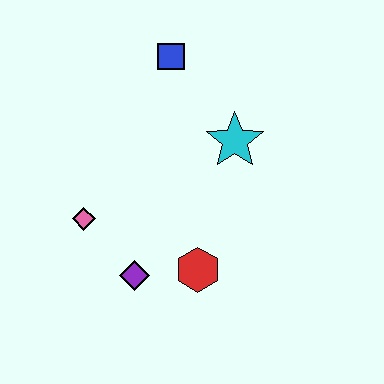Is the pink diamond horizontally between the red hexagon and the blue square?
No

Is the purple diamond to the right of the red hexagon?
No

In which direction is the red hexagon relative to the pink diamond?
The red hexagon is to the right of the pink diamond.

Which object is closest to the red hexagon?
The purple diamond is closest to the red hexagon.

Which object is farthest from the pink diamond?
The blue square is farthest from the pink diamond.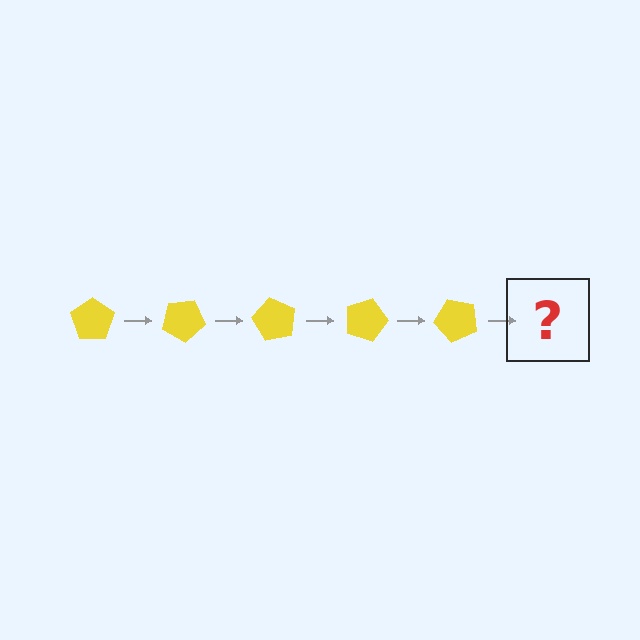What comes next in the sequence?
The next element should be a yellow pentagon rotated 150 degrees.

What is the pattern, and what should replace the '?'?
The pattern is that the pentagon rotates 30 degrees each step. The '?' should be a yellow pentagon rotated 150 degrees.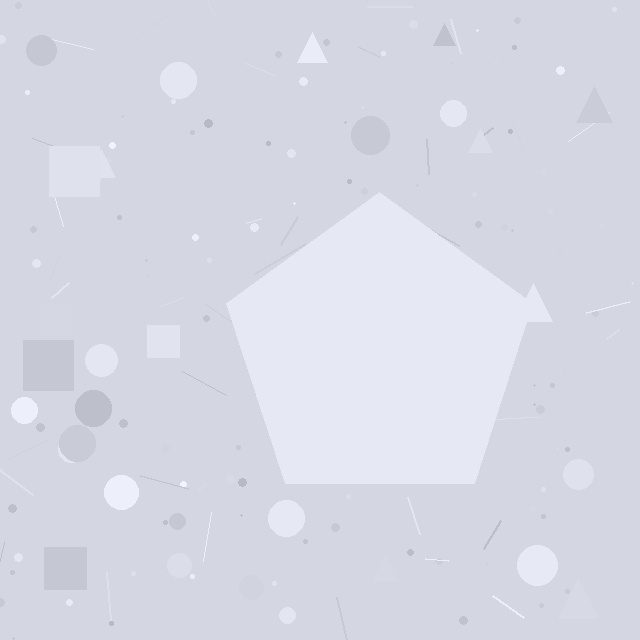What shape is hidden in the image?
A pentagon is hidden in the image.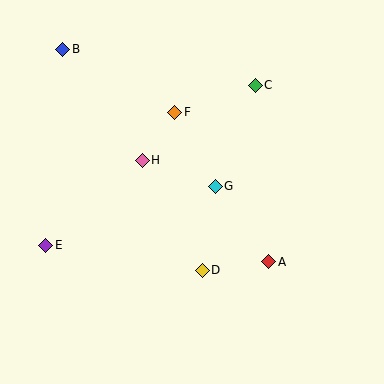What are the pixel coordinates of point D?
Point D is at (202, 270).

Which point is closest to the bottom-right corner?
Point A is closest to the bottom-right corner.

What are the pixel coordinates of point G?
Point G is at (215, 186).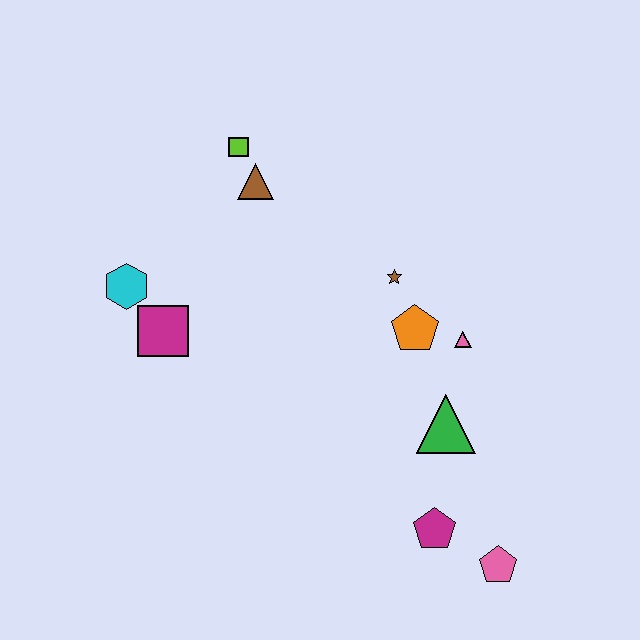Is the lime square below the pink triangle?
No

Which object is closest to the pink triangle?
The orange pentagon is closest to the pink triangle.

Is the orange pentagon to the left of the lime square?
No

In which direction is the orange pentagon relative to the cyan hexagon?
The orange pentagon is to the right of the cyan hexagon.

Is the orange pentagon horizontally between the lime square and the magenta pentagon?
Yes